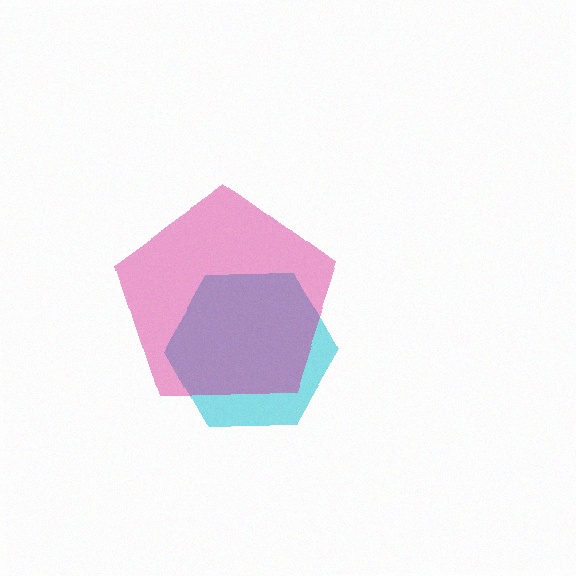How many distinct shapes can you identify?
There are 2 distinct shapes: a cyan hexagon, a magenta pentagon.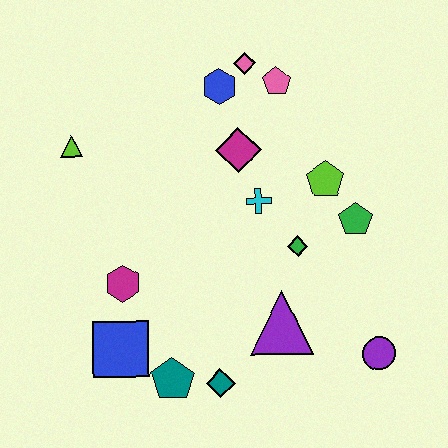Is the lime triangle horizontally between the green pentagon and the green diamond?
No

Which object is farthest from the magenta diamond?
The purple circle is farthest from the magenta diamond.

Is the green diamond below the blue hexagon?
Yes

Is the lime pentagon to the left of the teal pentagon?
No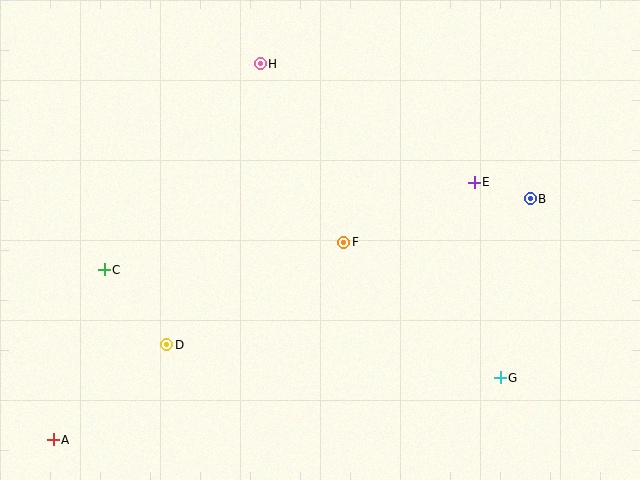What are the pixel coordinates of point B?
Point B is at (530, 199).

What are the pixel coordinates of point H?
Point H is at (260, 64).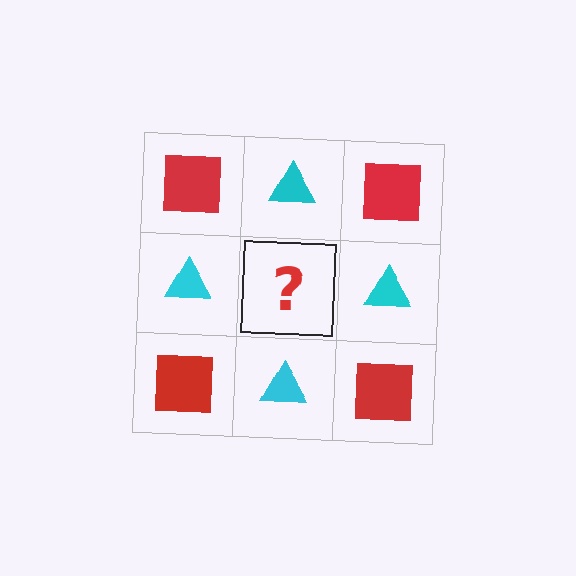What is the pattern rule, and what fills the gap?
The rule is that it alternates red square and cyan triangle in a checkerboard pattern. The gap should be filled with a red square.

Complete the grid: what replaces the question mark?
The question mark should be replaced with a red square.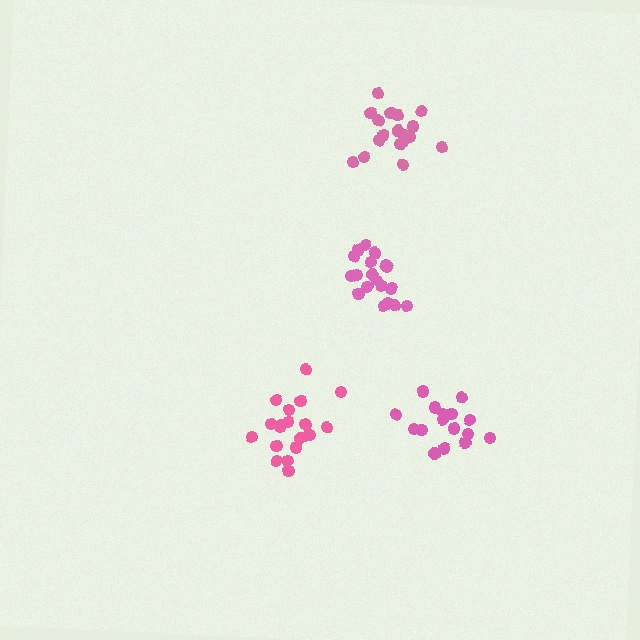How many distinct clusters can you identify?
There are 4 distinct clusters.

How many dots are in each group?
Group 1: 19 dots, Group 2: 19 dots, Group 3: 17 dots, Group 4: 19 dots (74 total).